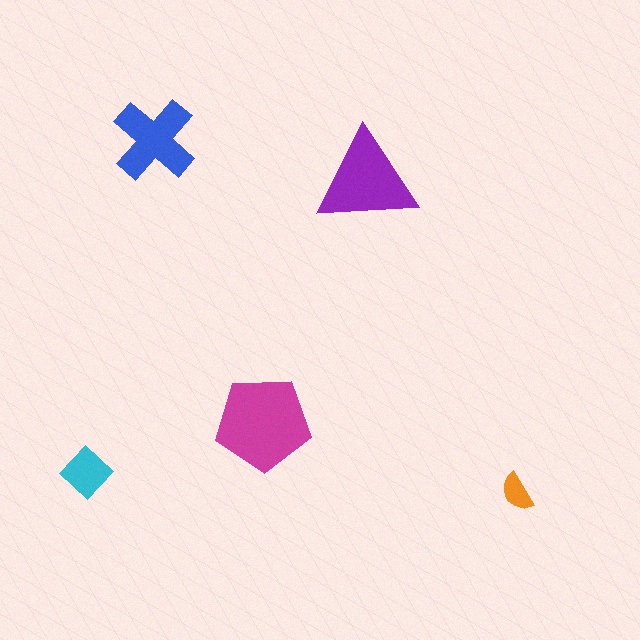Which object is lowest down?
The orange semicircle is bottommost.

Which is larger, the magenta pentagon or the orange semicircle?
The magenta pentagon.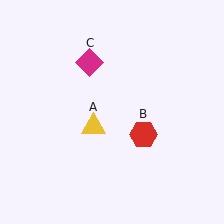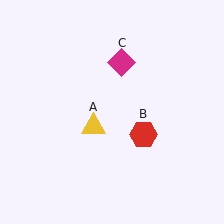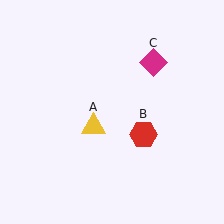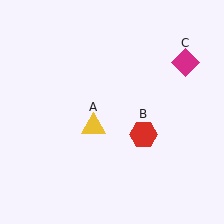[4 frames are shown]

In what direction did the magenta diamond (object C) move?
The magenta diamond (object C) moved right.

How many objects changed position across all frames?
1 object changed position: magenta diamond (object C).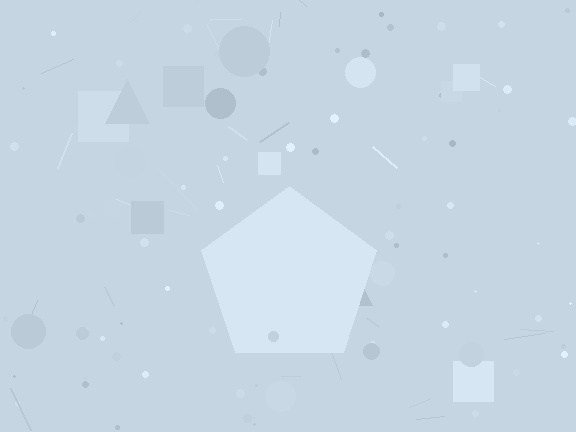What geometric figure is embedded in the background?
A pentagon is embedded in the background.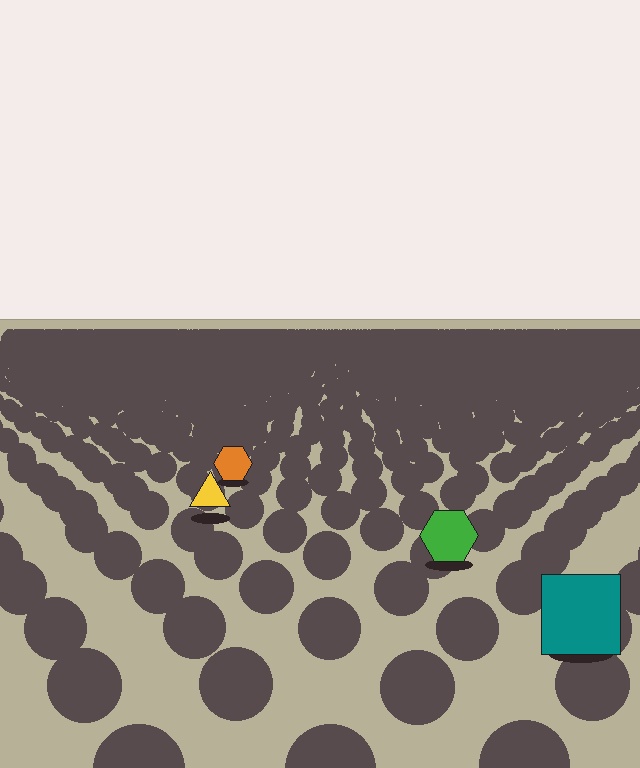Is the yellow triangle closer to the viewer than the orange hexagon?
Yes. The yellow triangle is closer — you can tell from the texture gradient: the ground texture is coarser near it.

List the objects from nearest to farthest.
From nearest to farthest: the teal square, the green hexagon, the yellow triangle, the orange hexagon.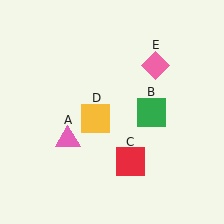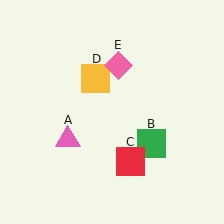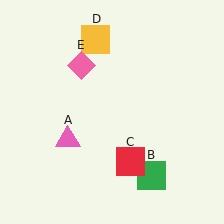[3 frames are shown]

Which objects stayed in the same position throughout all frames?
Pink triangle (object A) and red square (object C) remained stationary.